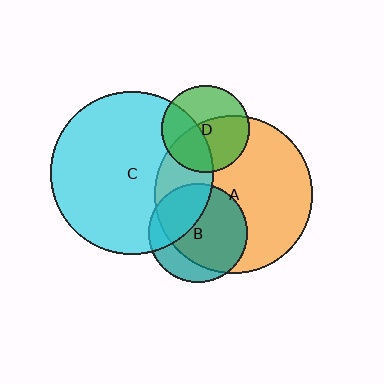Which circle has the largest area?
Circle C (cyan).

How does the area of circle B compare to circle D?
Approximately 1.3 times.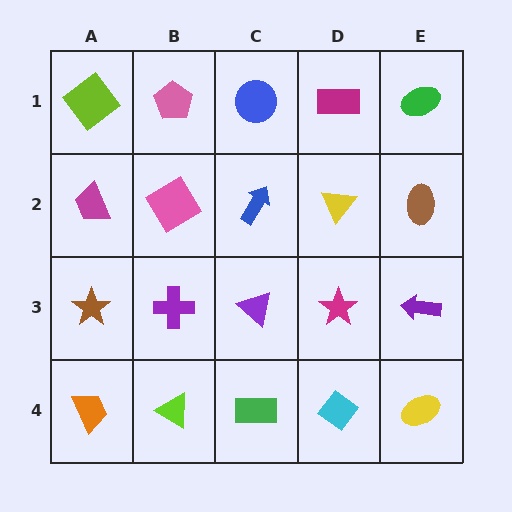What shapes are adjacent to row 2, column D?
A magenta rectangle (row 1, column D), a magenta star (row 3, column D), a blue arrow (row 2, column C), a brown ellipse (row 2, column E).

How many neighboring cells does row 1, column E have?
2.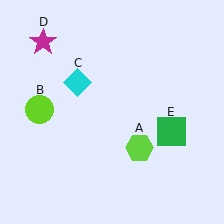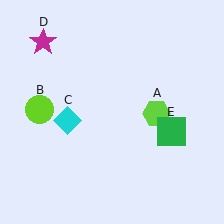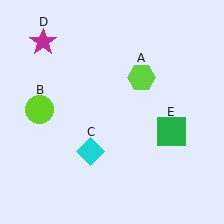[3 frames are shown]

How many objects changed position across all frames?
2 objects changed position: lime hexagon (object A), cyan diamond (object C).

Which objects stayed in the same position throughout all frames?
Lime circle (object B) and magenta star (object D) and green square (object E) remained stationary.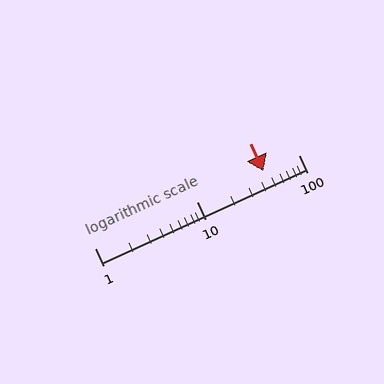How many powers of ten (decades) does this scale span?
The scale spans 2 decades, from 1 to 100.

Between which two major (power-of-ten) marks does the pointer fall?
The pointer is between 10 and 100.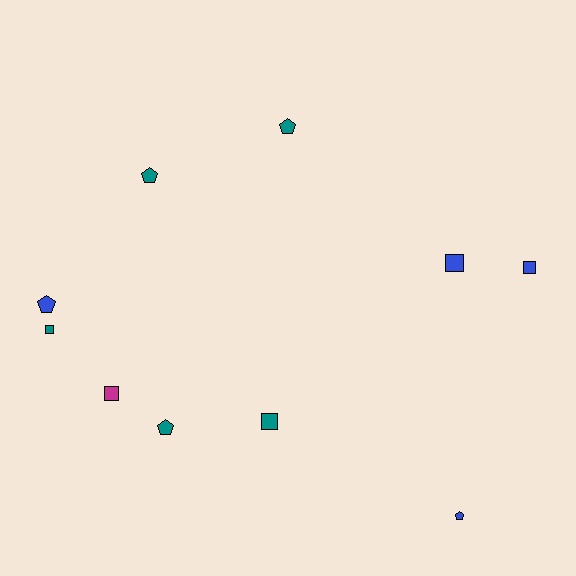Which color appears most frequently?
Teal, with 5 objects.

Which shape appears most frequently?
Pentagon, with 5 objects.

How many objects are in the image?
There are 10 objects.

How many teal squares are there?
There are 2 teal squares.